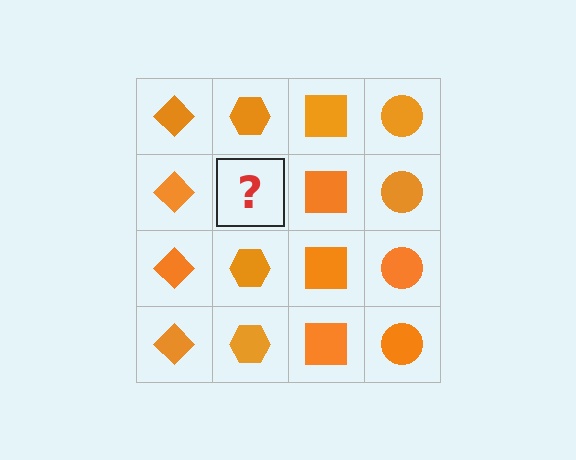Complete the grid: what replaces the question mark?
The question mark should be replaced with an orange hexagon.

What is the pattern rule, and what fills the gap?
The rule is that each column has a consistent shape. The gap should be filled with an orange hexagon.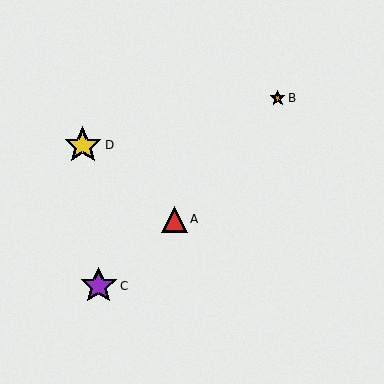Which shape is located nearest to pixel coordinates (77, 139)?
The yellow star (labeled D) at (83, 145) is nearest to that location.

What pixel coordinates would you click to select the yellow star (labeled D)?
Click at (83, 145) to select the yellow star D.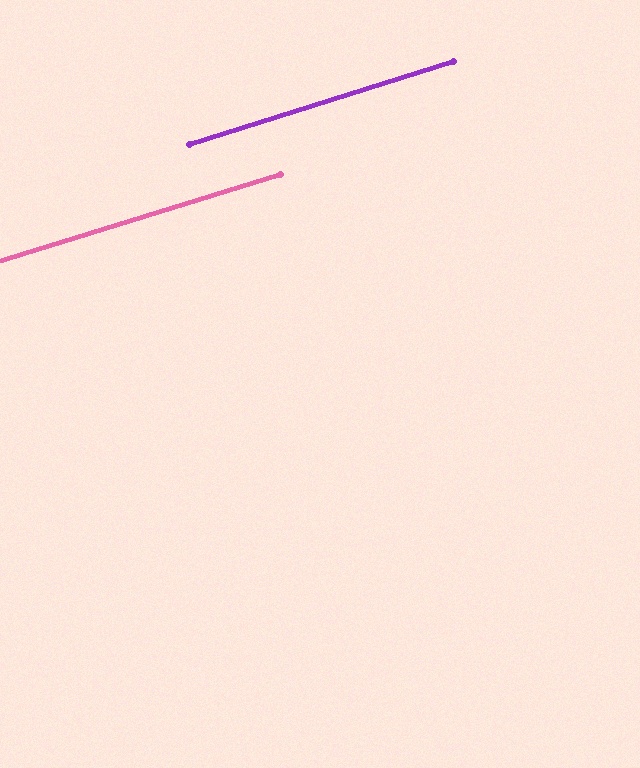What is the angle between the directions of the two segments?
Approximately 0 degrees.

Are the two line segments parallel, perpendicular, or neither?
Parallel — their directions differ by only 0.2°.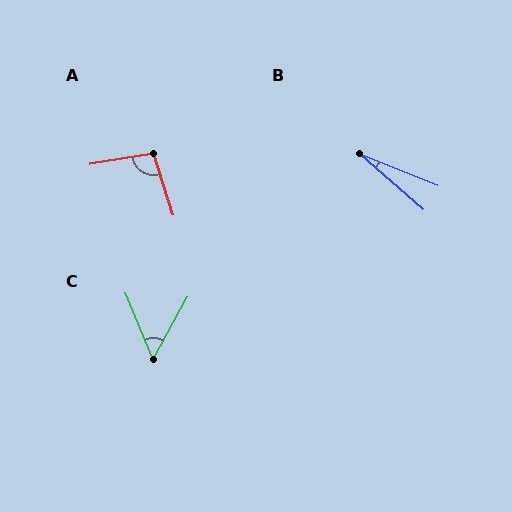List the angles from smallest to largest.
B (19°), C (51°), A (98°).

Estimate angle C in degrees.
Approximately 51 degrees.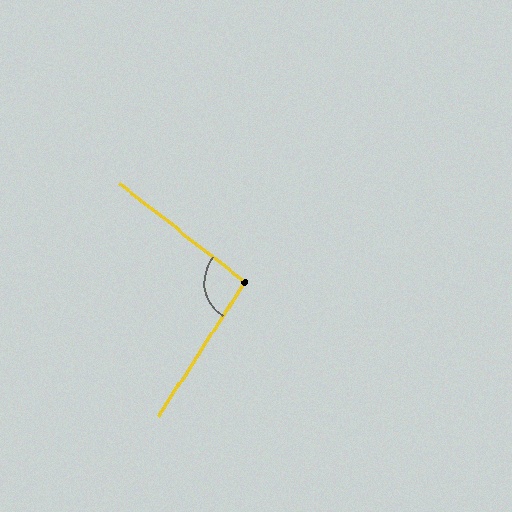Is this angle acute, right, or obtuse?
It is obtuse.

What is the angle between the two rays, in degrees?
Approximately 95 degrees.